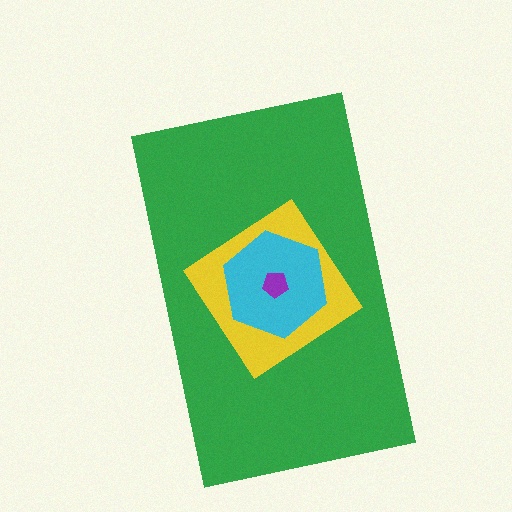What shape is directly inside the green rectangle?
The yellow diamond.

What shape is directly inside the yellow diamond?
The cyan hexagon.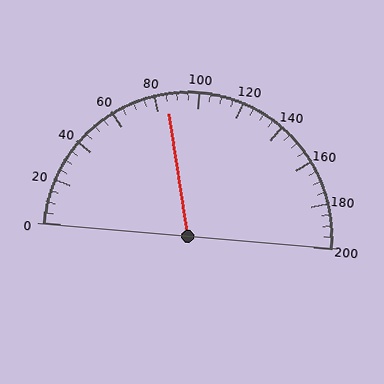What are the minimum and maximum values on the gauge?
The gauge ranges from 0 to 200.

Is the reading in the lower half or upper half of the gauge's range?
The reading is in the lower half of the range (0 to 200).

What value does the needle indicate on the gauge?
The needle indicates approximately 85.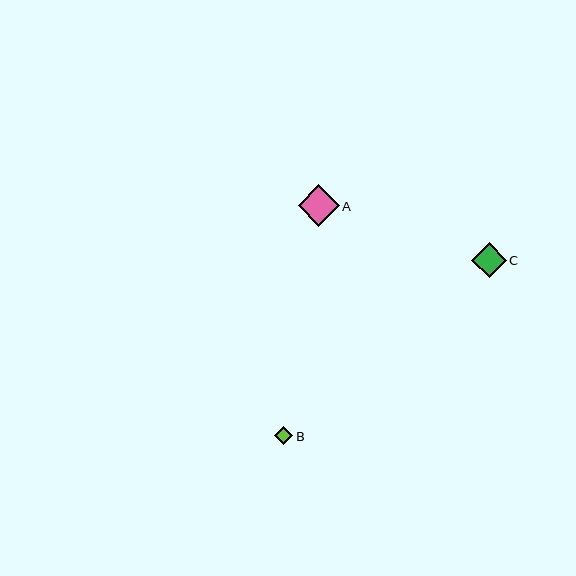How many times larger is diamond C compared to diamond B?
Diamond C is approximately 1.9 times the size of diamond B.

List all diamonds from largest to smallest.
From largest to smallest: A, C, B.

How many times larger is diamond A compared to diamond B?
Diamond A is approximately 2.3 times the size of diamond B.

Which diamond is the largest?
Diamond A is the largest with a size of approximately 41 pixels.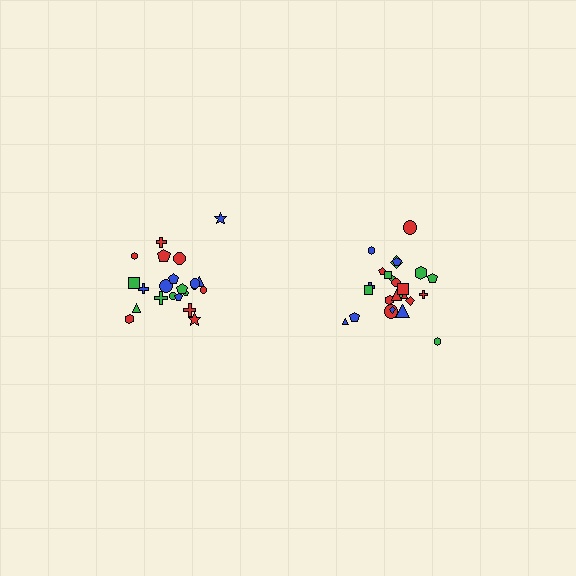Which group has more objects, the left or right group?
The right group.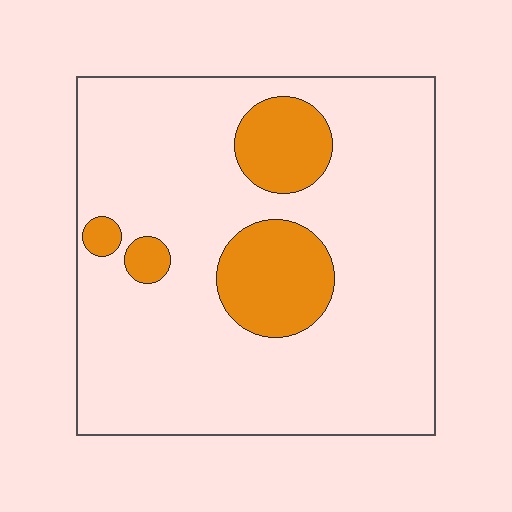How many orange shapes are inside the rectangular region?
4.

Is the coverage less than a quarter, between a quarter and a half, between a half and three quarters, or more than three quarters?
Less than a quarter.